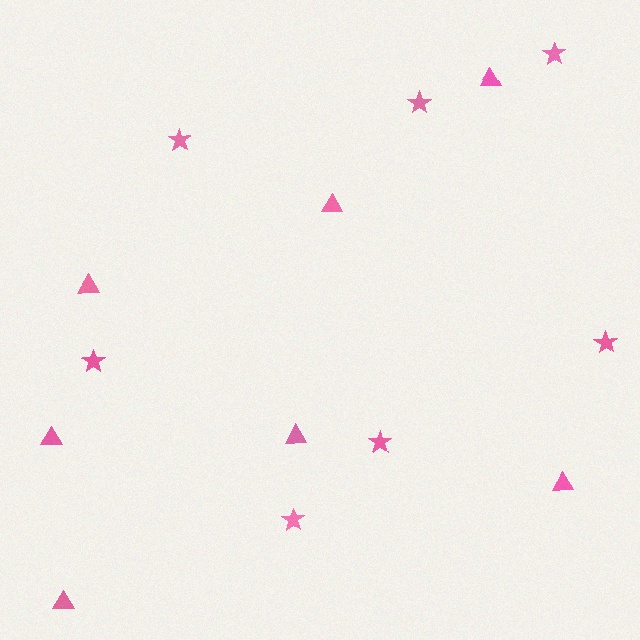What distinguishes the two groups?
There are 2 groups: one group of triangles (7) and one group of stars (7).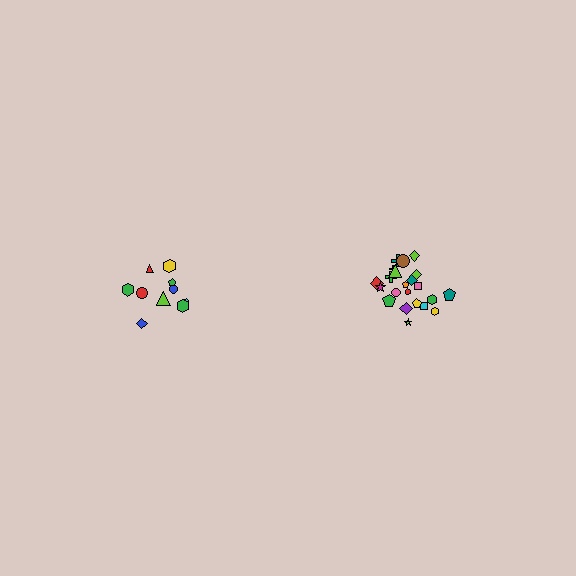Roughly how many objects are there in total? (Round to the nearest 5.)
Roughly 30 objects in total.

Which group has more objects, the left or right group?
The right group.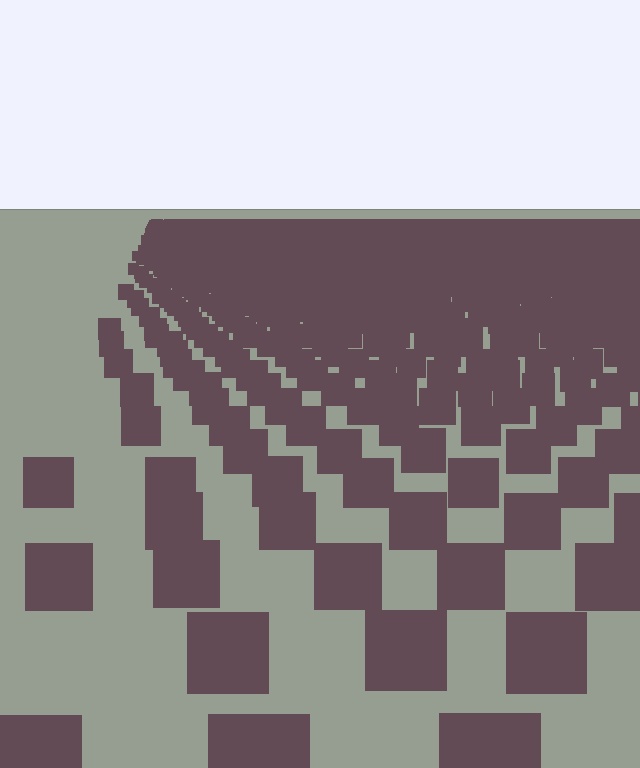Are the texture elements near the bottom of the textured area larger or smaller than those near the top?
Larger. Near the bottom, elements are closer to the viewer and appear at a bigger on-screen size.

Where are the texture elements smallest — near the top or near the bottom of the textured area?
Near the top.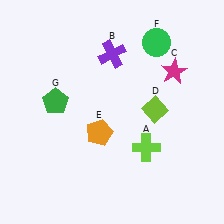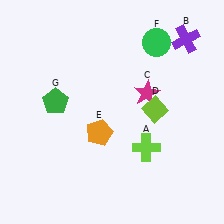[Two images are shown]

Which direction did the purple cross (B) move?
The purple cross (B) moved right.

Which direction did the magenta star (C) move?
The magenta star (C) moved left.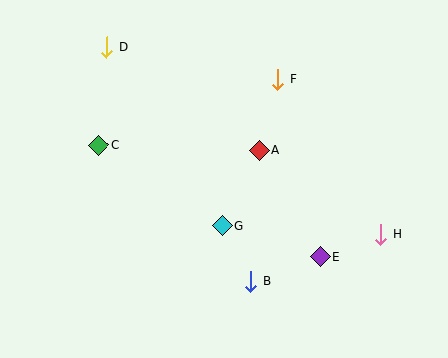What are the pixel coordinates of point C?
Point C is at (99, 145).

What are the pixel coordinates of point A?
Point A is at (259, 150).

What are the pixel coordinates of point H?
Point H is at (381, 235).